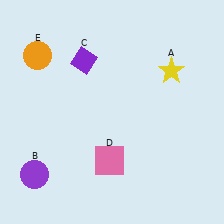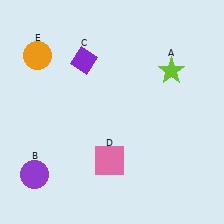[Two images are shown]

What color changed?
The star (A) changed from yellow in Image 1 to lime in Image 2.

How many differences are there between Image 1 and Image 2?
There is 1 difference between the two images.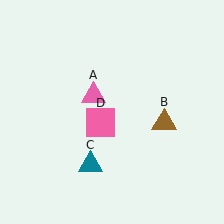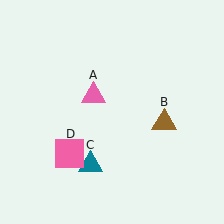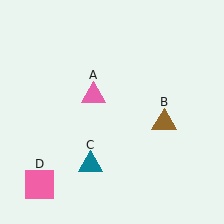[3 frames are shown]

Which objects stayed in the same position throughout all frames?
Pink triangle (object A) and brown triangle (object B) and teal triangle (object C) remained stationary.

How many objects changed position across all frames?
1 object changed position: pink square (object D).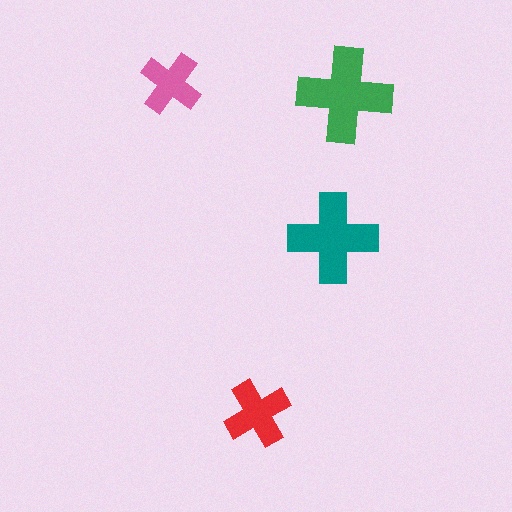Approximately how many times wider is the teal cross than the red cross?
About 1.5 times wider.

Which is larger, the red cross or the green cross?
The green one.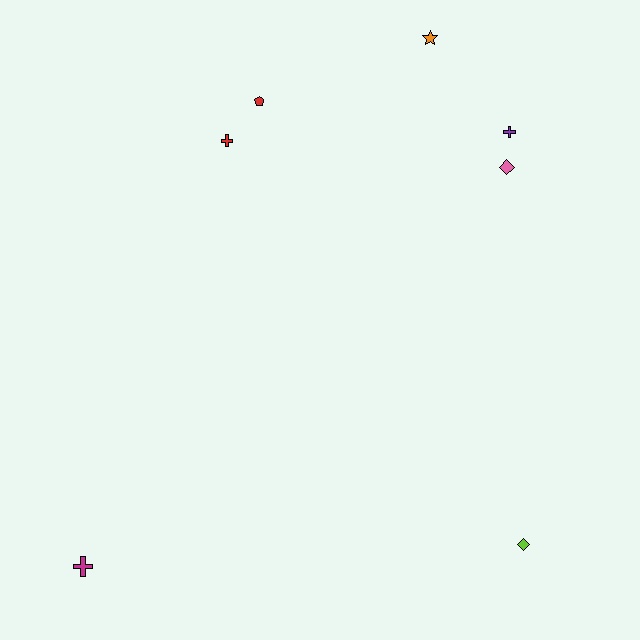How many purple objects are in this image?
There is 1 purple object.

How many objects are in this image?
There are 7 objects.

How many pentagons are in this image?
There is 1 pentagon.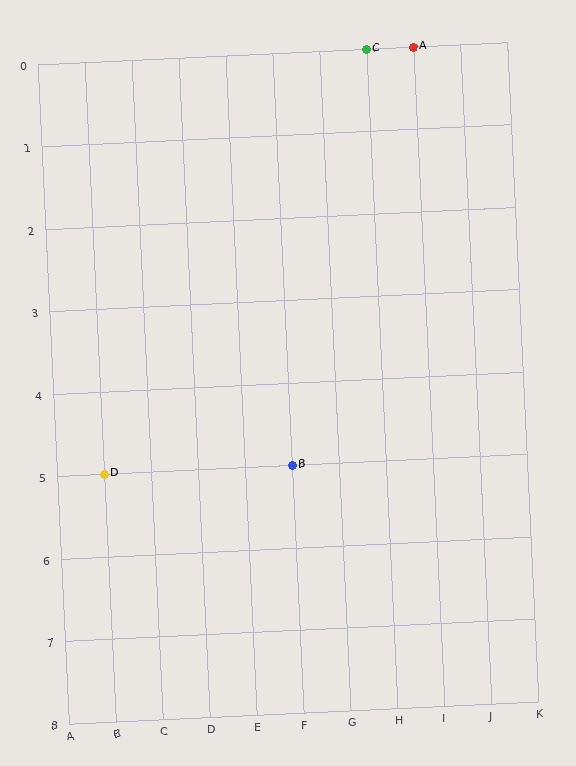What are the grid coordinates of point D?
Point D is at grid coordinates (B, 5).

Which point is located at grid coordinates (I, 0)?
Point A is at (I, 0).